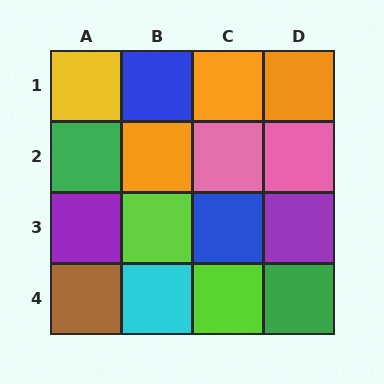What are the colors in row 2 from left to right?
Green, orange, pink, pink.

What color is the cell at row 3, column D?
Purple.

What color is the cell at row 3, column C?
Blue.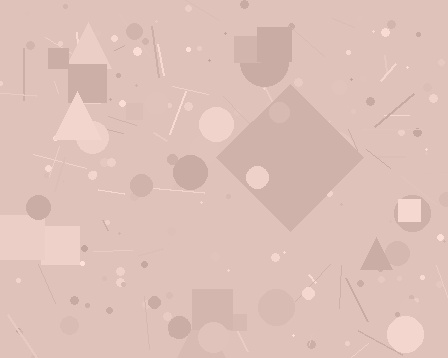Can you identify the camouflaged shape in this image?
The camouflaged shape is a diamond.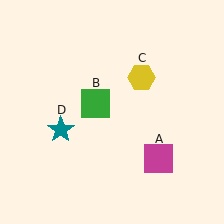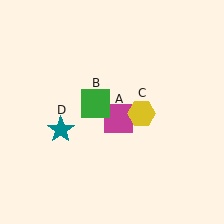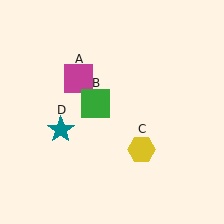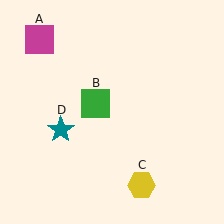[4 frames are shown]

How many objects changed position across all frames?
2 objects changed position: magenta square (object A), yellow hexagon (object C).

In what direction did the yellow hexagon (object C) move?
The yellow hexagon (object C) moved down.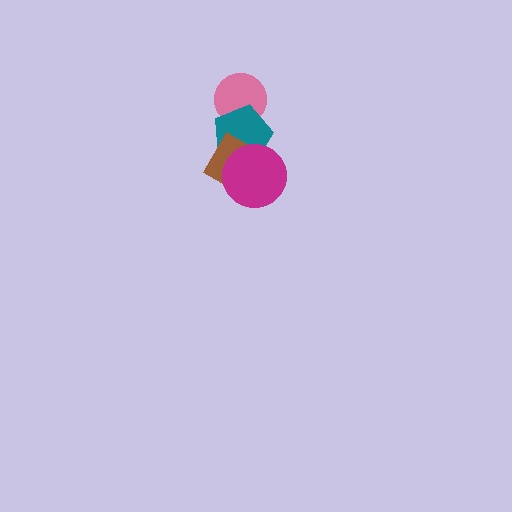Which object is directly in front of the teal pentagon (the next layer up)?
The brown diamond is directly in front of the teal pentagon.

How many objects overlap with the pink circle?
1 object overlaps with the pink circle.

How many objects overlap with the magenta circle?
2 objects overlap with the magenta circle.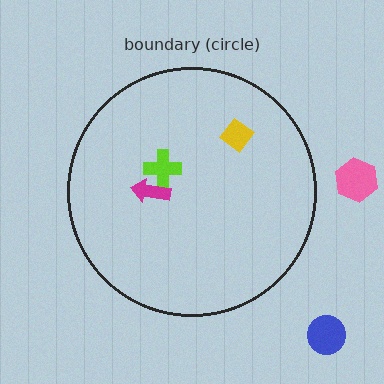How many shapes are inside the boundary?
3 inside, 2 outside.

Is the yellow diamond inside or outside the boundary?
Inside.